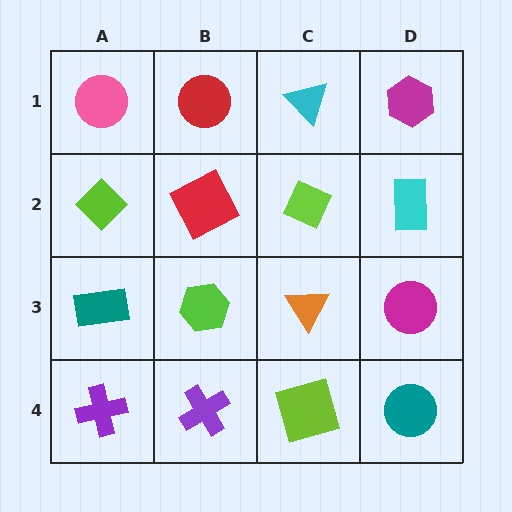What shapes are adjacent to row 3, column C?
A lime diamond (row 2, column C), a lime square (row 4, column C), a lime hexagon (row 3, column B), a magenta circle (row 3, column D).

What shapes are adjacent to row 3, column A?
A lime diamond (row 2, column A), a purple cross (row 4, column A), a lime hexagon (row 3, column B).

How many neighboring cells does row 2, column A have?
3.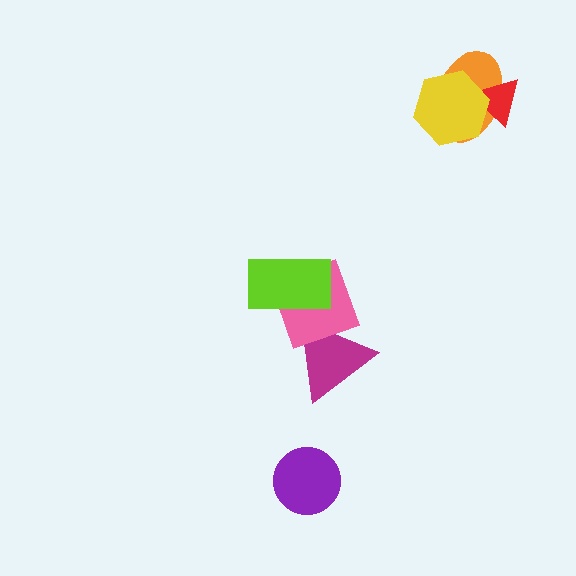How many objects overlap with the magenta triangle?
1 object overlaps with the magenta triangle.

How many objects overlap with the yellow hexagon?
2 objects overlap with the yellow hexagon.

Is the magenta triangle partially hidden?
Yes, it is partially covered by another shape.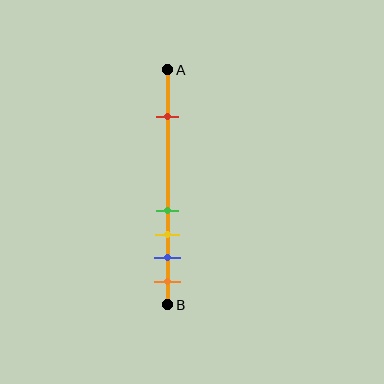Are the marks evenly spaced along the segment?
No, the marks are not evenly spaced.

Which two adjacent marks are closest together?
The green and yellow marks are the closest adjacent pair.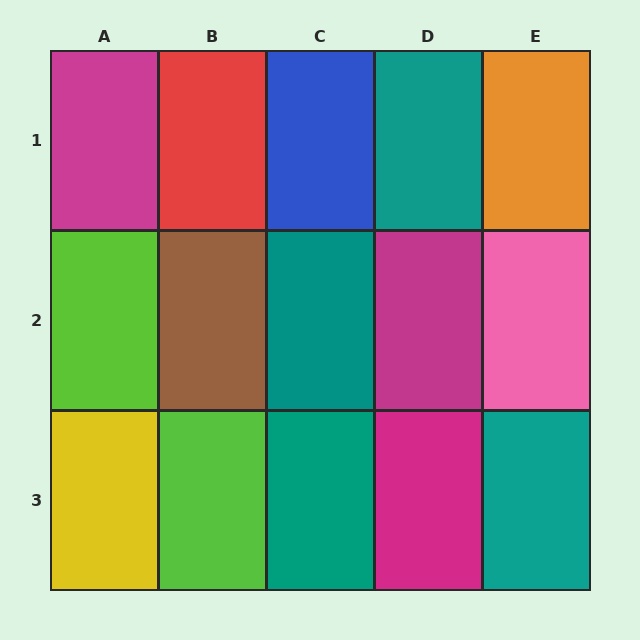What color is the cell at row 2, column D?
Magenta.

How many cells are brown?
1 cell is brown.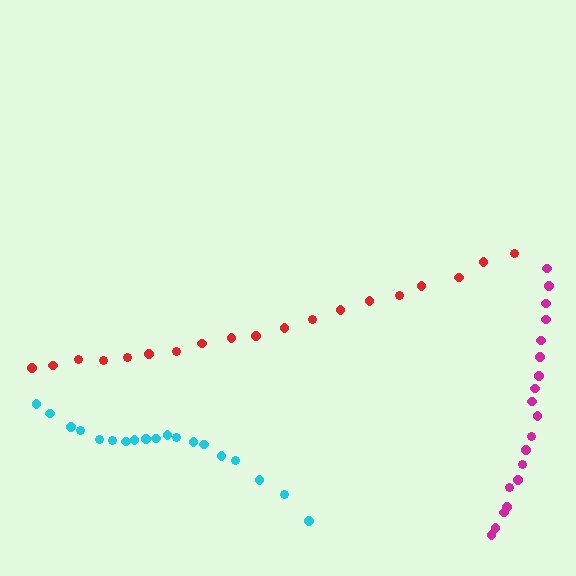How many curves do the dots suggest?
There are 3 distinct paths.